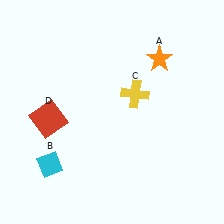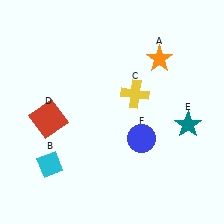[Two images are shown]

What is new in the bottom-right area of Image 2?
A blue circle (F) was added in the bottom-right area of Image 2.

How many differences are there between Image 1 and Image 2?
There are 2 differences between the two images.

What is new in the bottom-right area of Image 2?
A teal star (E) was added in the bottom-right area of Image 2.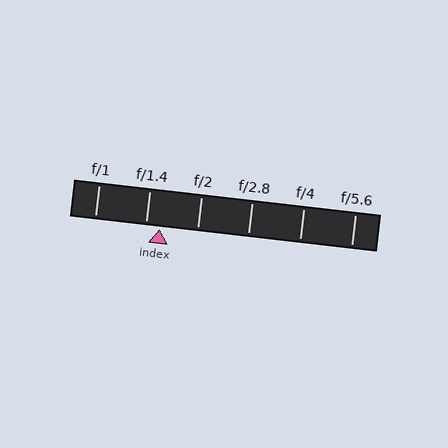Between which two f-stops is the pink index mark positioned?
The index mark is between f/1.4 and f/2.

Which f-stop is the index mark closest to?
The index mark is closest to f/1.4.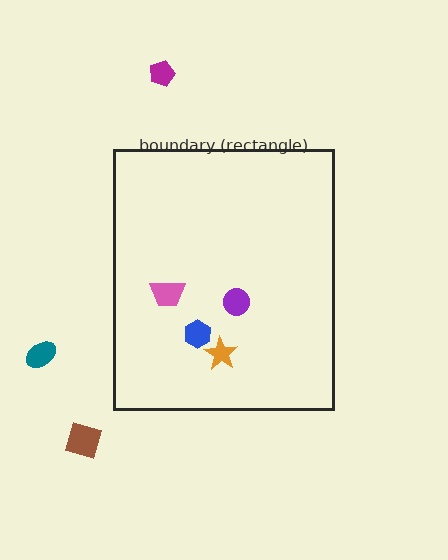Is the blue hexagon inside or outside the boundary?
Inside.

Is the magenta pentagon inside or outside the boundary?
Outside.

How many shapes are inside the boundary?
4 inside, 3 outside.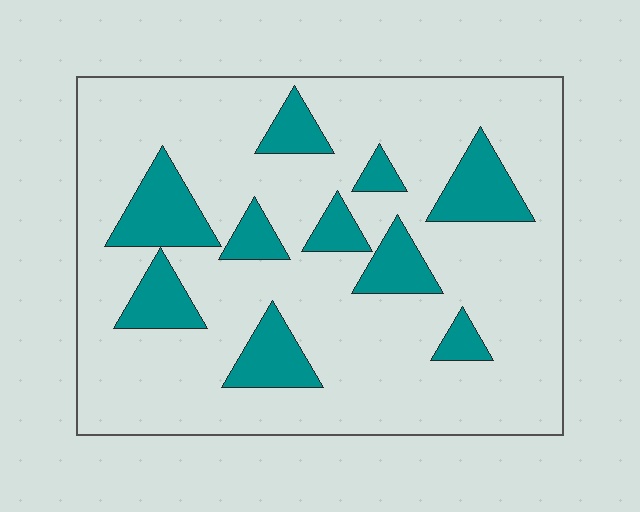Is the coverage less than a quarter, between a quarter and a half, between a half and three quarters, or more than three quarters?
Less than a quarter.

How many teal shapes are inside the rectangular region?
10.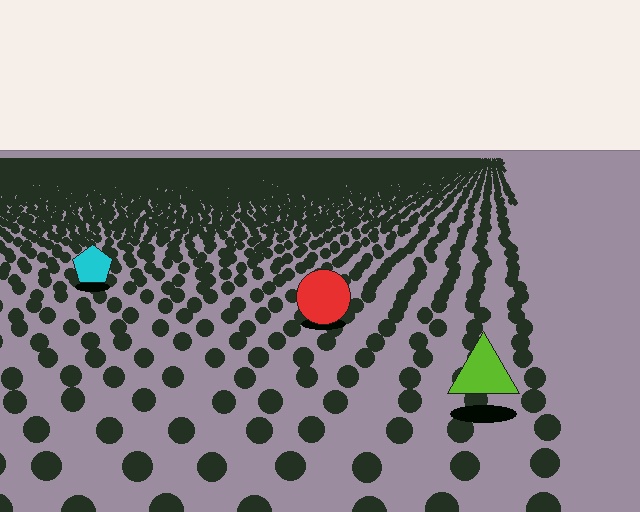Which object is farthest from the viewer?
The cyan pentagon is farthest from the viewer. It appears smaller and the ground texture around it is denser.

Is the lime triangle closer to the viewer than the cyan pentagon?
Yes. The lime triangle is closer — you can tell from the texture gradient: the ground texture is coarser near it.